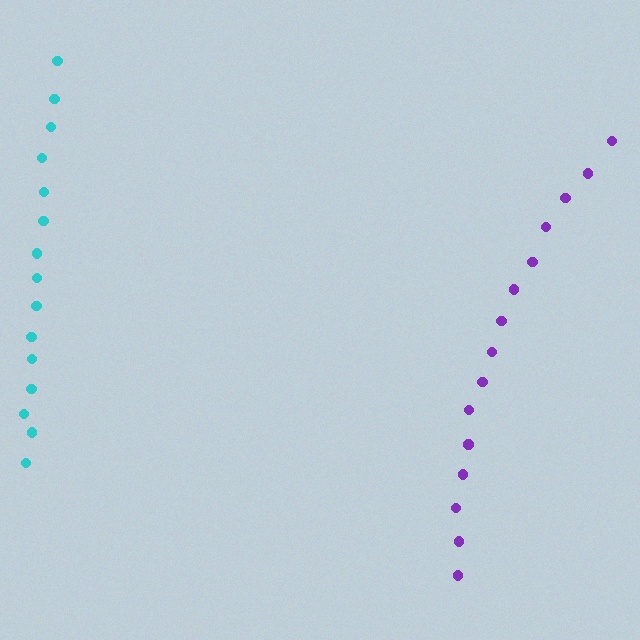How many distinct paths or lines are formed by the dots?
There are 2 distinct paths.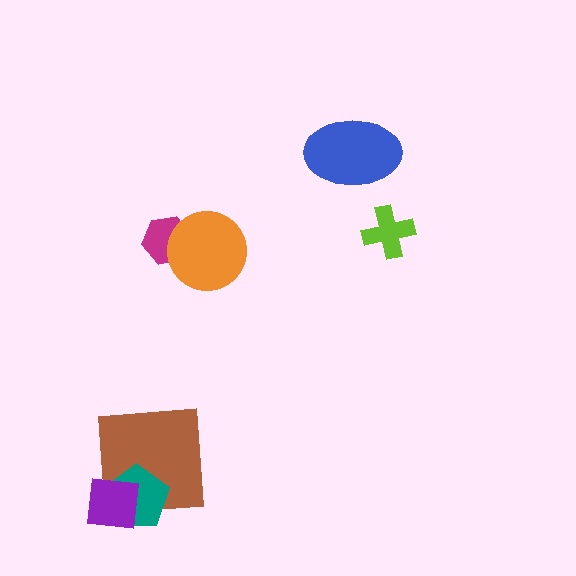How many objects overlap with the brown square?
2 objects overlap with the brown square.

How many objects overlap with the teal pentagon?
2 objects overlap with the teal pentagon.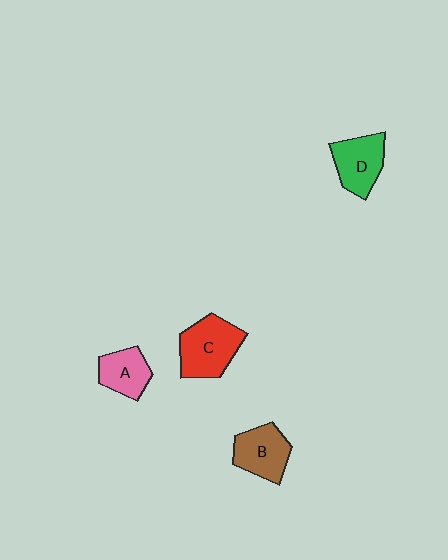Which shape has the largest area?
Shape C (red).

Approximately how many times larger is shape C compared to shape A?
Approximately 1.5 times.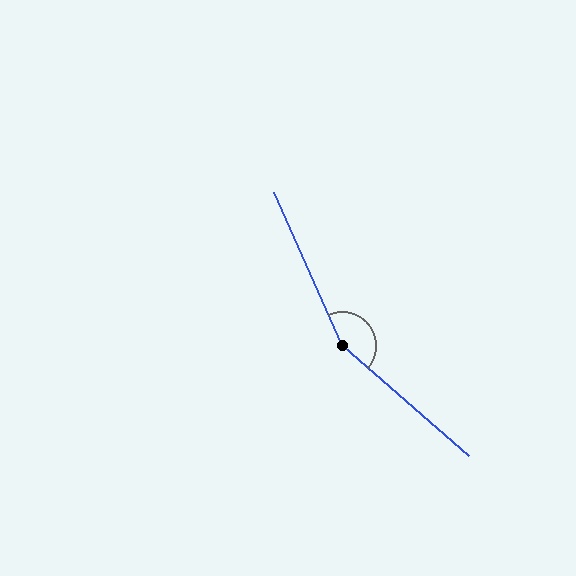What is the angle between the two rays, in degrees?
Approximately 155 degrees.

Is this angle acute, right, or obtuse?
It is obtuse.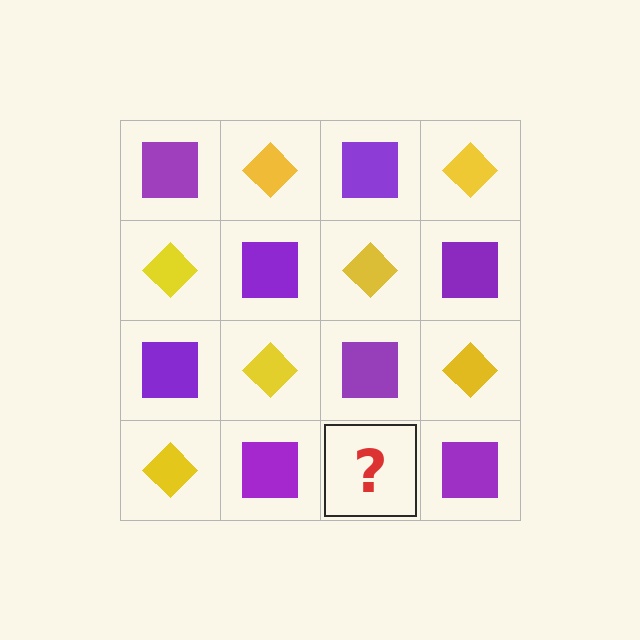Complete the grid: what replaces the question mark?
The question mark should be replaced with a yellow diamond.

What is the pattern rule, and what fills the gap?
The rule is that it alternates purple square and yellow diamond in a checkerboard pattern. The gap should be filled with a yellow diamond.